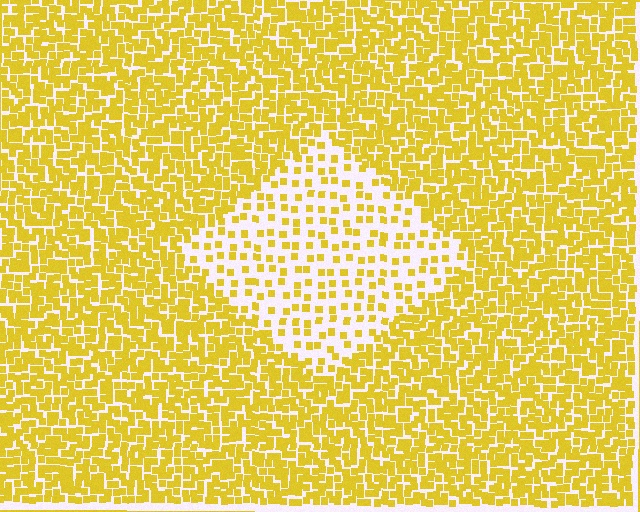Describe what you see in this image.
The image contains small yellow elements arranged at two different densities. A diamond-shaped region is visible where the elements are less densely packed than the surrounding area.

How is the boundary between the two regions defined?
The boundary is defined by a change in element density (approximately 2.7x ratio). All elements are the same color, size, and shape.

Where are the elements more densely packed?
The elements are more densely packed outside the diamond boundary.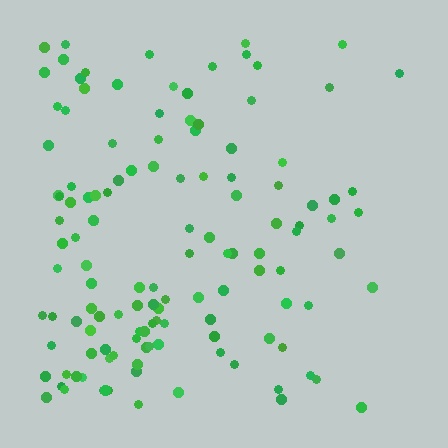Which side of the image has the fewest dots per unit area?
The right.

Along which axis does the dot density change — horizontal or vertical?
Horizontal.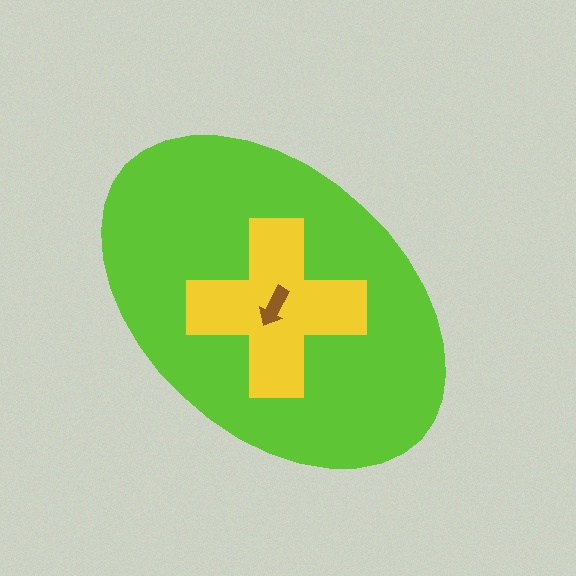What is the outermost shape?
The lime ellipse.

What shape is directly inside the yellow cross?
The brown arrow.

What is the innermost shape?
The brown arrow.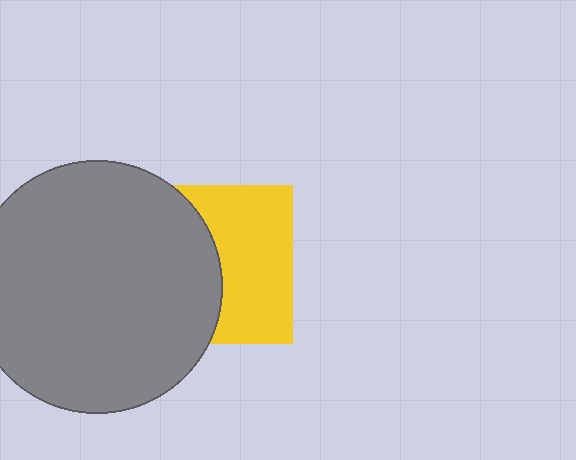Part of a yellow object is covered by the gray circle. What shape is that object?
It is a square.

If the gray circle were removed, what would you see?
You would see the complete yellow square.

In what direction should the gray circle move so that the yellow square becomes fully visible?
The gray circle should move left. That is the shortest direction to clear the overlap and leave the yellow square fully visible.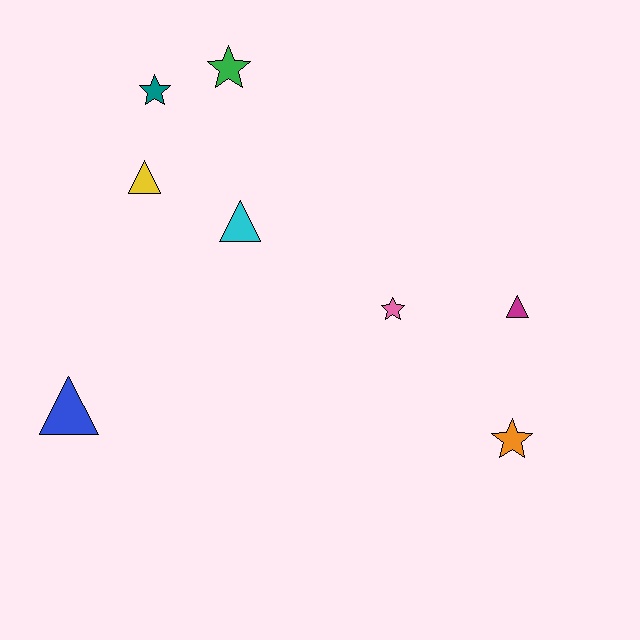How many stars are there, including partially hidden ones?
There are 4 stars.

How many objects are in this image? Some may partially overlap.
There are 8 objects.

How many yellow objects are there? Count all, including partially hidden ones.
There is 1 yellow object.